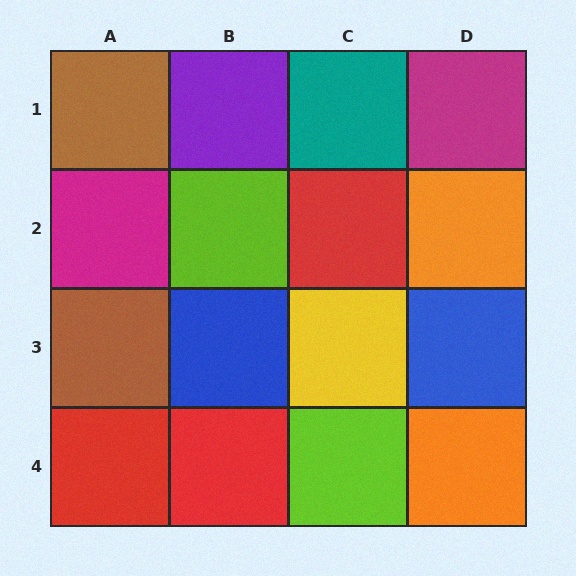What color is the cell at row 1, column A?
Brown.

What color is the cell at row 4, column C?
Lime.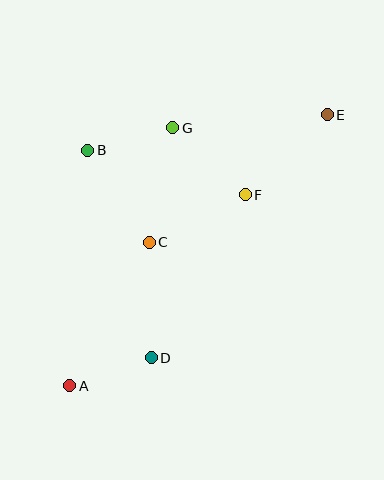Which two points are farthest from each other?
Points A and E are farthest from each other.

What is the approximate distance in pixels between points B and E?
The distance between B and E is approximately 242 pixels.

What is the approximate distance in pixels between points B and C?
The distance between B and C is approximately 111 pixels.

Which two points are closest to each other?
Points A and D are closest to each other.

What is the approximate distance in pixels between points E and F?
The distance between E and F is approximately 114 pixels.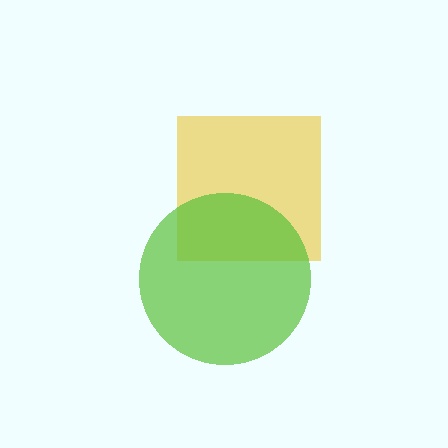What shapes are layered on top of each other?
The layered shapes are: a yellow square, a lime circle.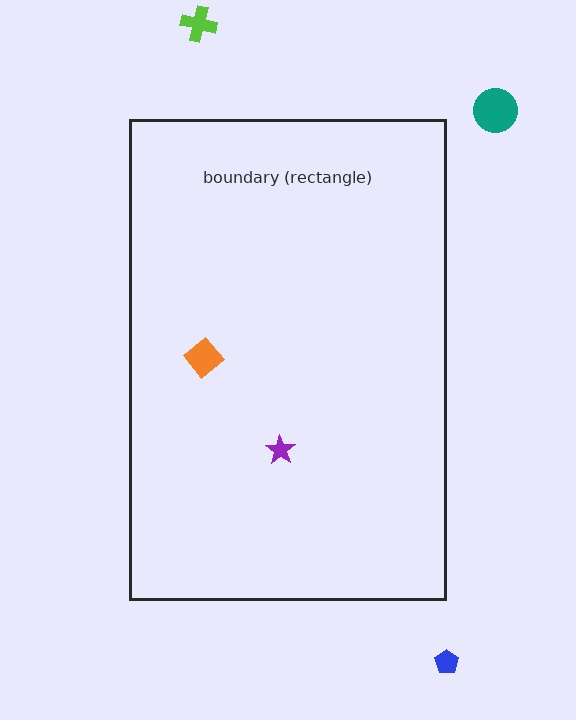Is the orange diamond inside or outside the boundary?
Inside.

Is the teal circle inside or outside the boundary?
Outside.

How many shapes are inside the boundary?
2 inside, 3 outside.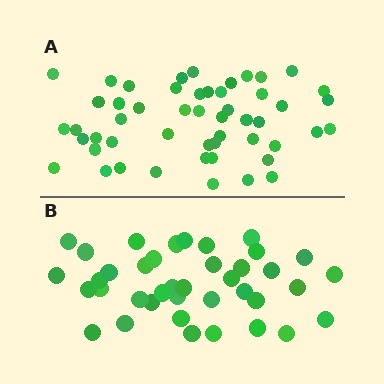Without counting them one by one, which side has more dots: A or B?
Region A (the top region) has more dots.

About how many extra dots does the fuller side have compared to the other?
Region A has roughly 12 or so more dots than region B.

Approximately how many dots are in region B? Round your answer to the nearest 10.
About 40 dots. (The exact count is 39, which rounds to 40.)